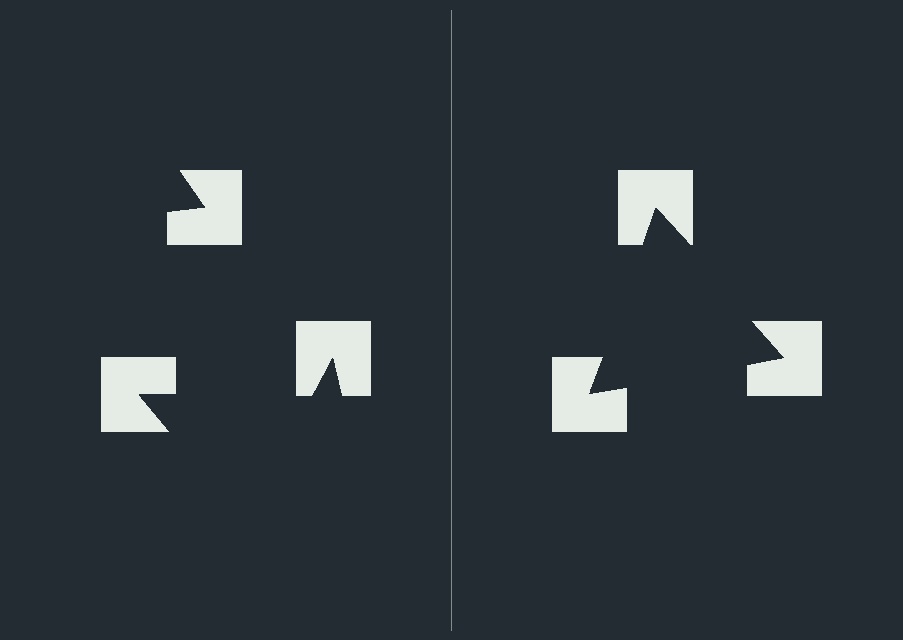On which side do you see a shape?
An illusory triangle appears on the right side. On the left side the wedge cuts are rotated, so no coherent shape forms.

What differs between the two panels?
The notched squares are positioned identically on both sides; only the wedge orientations differ. On the right they align to a triangle; on the left they are misaligned.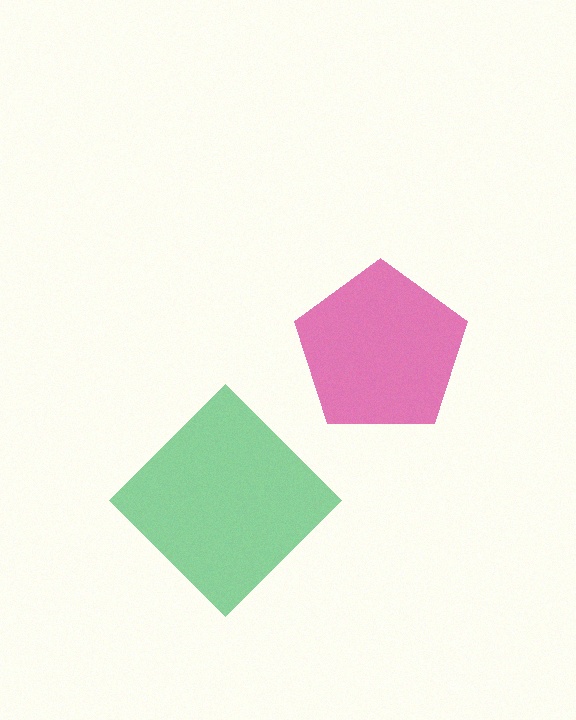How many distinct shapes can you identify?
There are 2 distinct shapes: a magenta pentagon, a green diamond.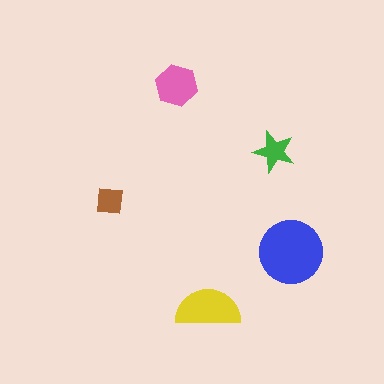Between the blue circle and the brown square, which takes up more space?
The blue circle.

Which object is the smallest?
The brown square.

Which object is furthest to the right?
The blue circle is rightmost.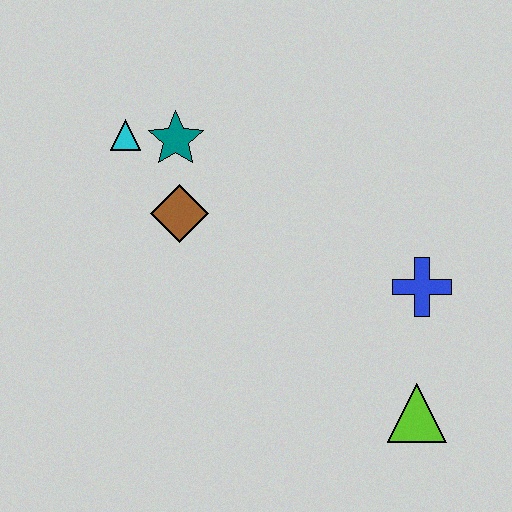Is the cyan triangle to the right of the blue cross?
No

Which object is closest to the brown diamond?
The teal star is closest to the brown diamond.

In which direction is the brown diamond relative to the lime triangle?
The brown diamond is to the left of the lime triangle.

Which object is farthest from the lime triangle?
The cyan triangle is farthest from the lime triangle.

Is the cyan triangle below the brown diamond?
No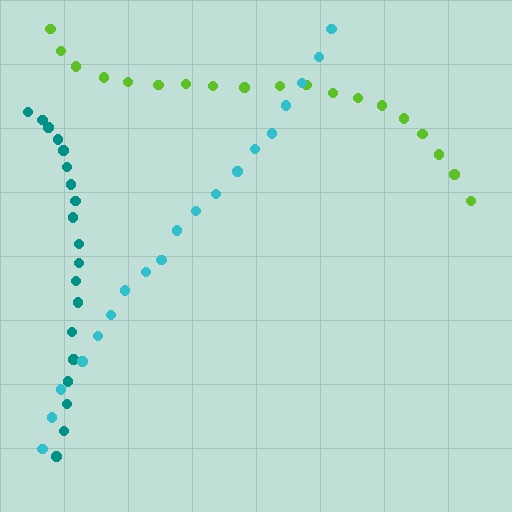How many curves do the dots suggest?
There are 3 distinct paths.